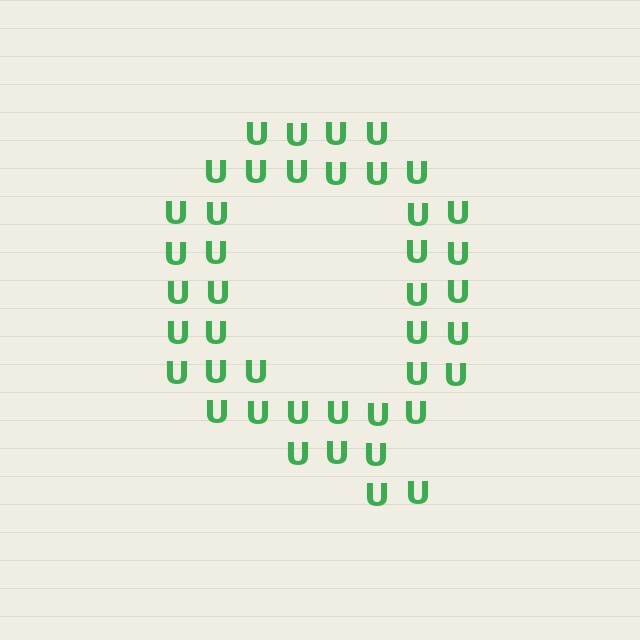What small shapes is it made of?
It is made of small letter U's.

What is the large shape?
The large shape is the letter Q.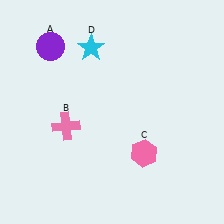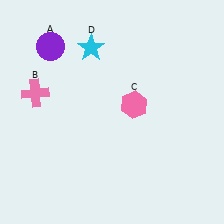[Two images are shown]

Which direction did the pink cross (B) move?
The pink cross (B) moved up.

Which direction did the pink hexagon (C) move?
The pink hexagon (C) moved up.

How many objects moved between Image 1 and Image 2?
2 objects moved between the two images.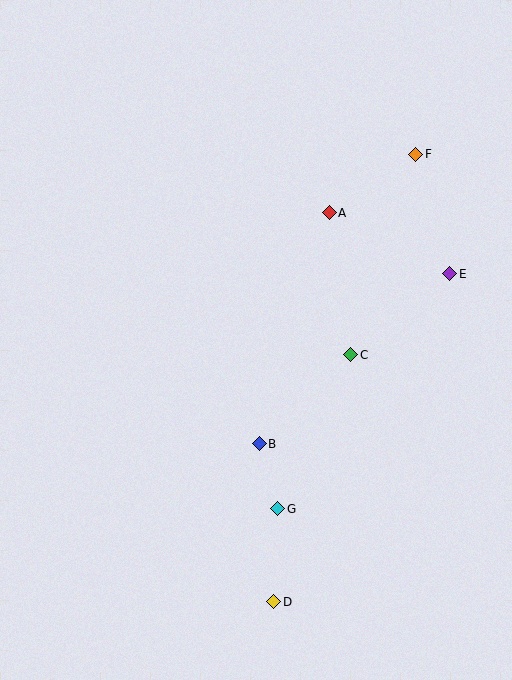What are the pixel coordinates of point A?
Point A is at (329, 213).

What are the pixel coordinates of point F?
Point F is at (416, 154).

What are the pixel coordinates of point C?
Point C is at (351, 355).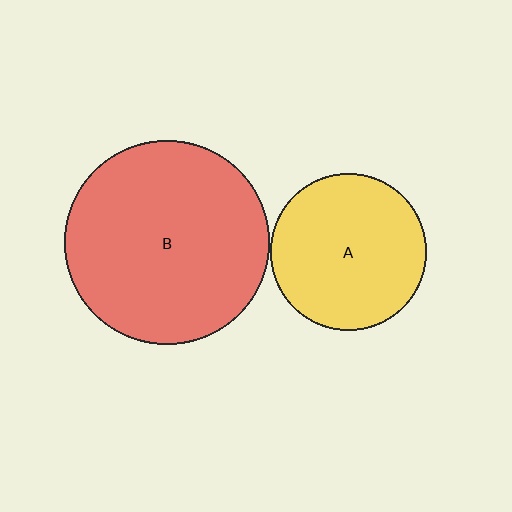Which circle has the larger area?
Circle B (red).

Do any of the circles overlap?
No, none of the circles overlap.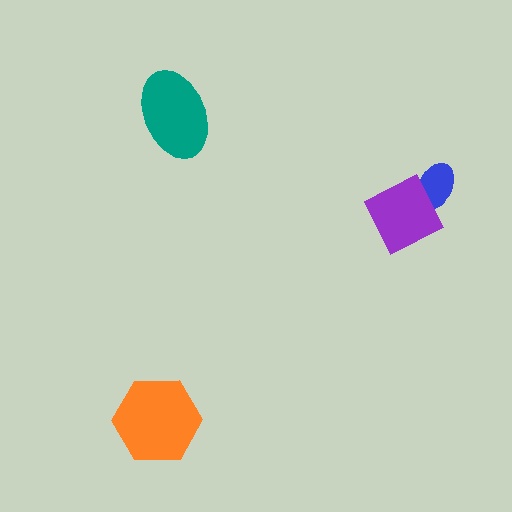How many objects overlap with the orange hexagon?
0 objects overlap with the orange hexagon.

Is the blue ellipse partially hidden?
Yes, it is partially covered by another shape.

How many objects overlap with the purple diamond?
1 object overlaps with the purple diamond.